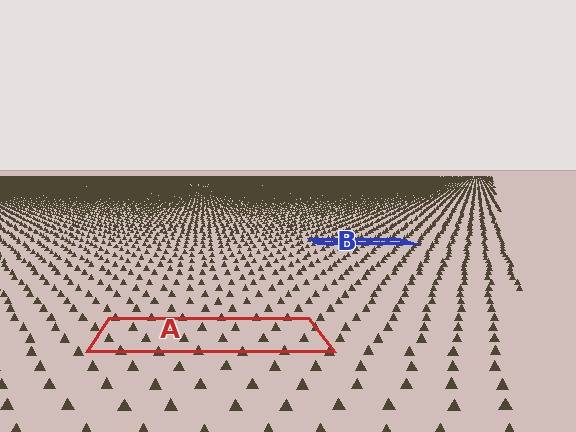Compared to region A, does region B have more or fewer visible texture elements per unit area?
Region B has more texture elements per unit area — they are packed more densely because it is farther away.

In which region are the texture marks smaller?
The texture marks are smaller in region B, because it is farther away.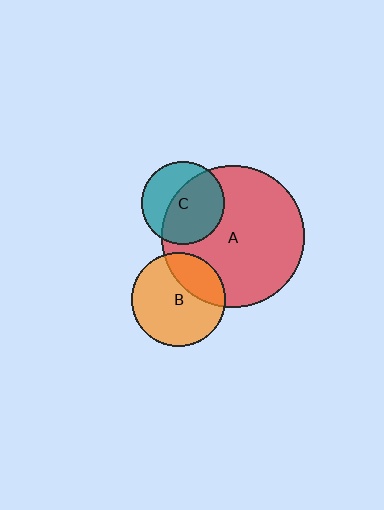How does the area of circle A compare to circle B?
Approximately 2.3 times.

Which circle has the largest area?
Circle A (red).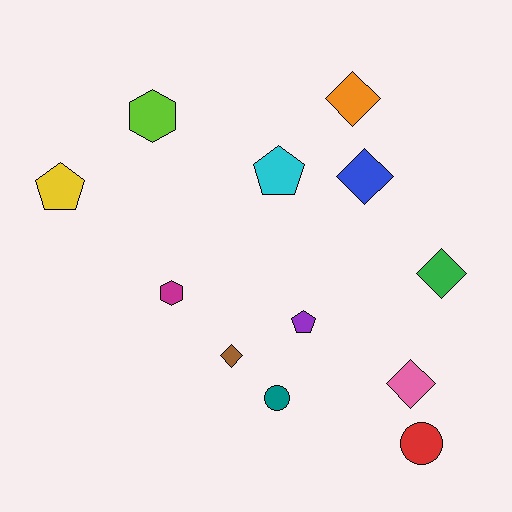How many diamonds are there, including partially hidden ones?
There are 5 diamonds.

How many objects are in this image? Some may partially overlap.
There are 12 objects.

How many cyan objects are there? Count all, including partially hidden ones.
There is 1 cyan object.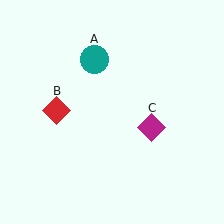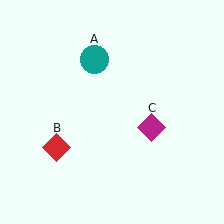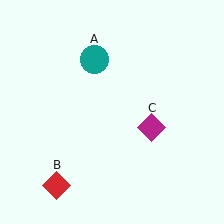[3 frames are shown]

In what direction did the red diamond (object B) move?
The red diamond (object B) moved down.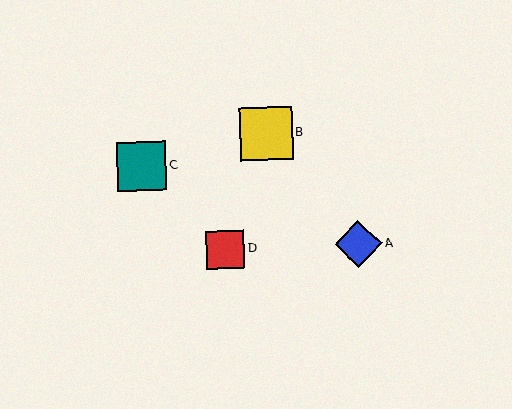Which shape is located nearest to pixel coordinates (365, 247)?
The blue diamond (labeled A) at (358, 244) is nearest to that location.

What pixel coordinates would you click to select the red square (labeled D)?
Click at (225, 250) to select the red square D.